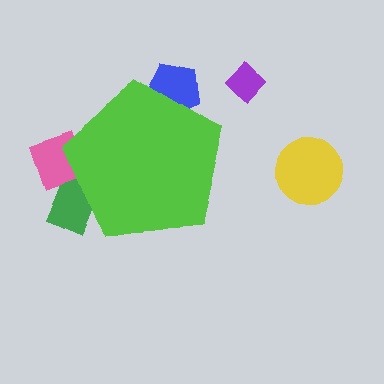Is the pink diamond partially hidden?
Yes, the pink diamond is partially hidden behind the lime pentagon.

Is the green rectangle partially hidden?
Yes, the green rectangle is partially hidden behind the lime pentagon.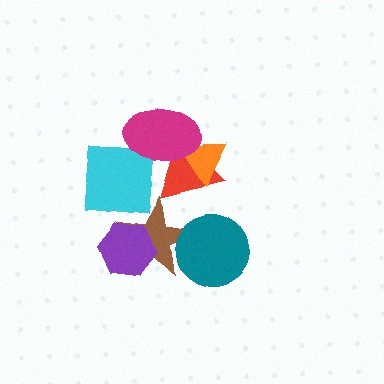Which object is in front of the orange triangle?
The magenta ellipse is in front of the orange triangle.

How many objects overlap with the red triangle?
2 objects overlap with the red triangle.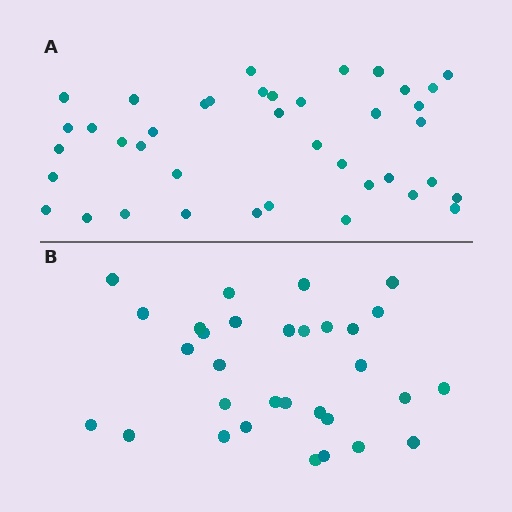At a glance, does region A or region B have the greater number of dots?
Region A (the top region) has more dots.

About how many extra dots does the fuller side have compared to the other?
Region A has roughly 8 or so more dots than region B.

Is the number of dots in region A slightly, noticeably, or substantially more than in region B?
Region A has noticeably more, but not dramatically so. The ratio is roughly 1.3 to 1.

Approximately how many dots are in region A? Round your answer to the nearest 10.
About 40 dots.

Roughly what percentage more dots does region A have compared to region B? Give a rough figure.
About 30% more.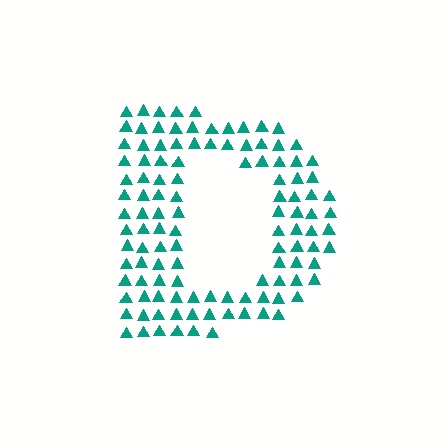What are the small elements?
The small elements are triangles.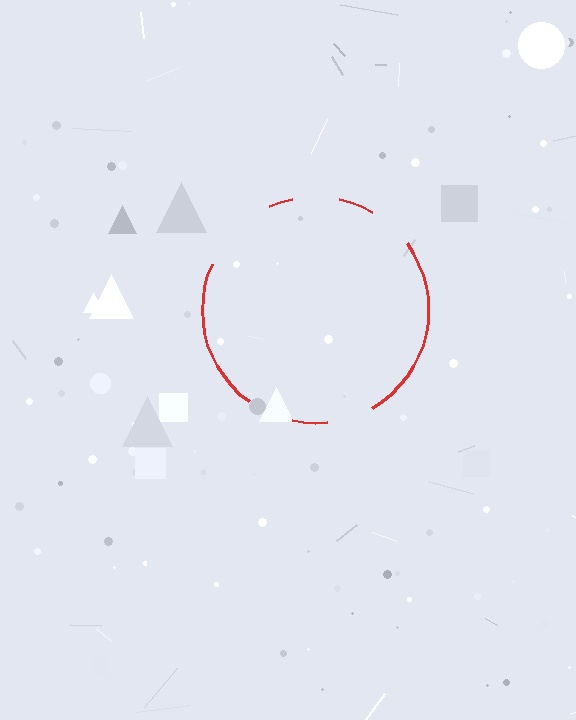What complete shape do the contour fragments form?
The contour fragments form a circle.